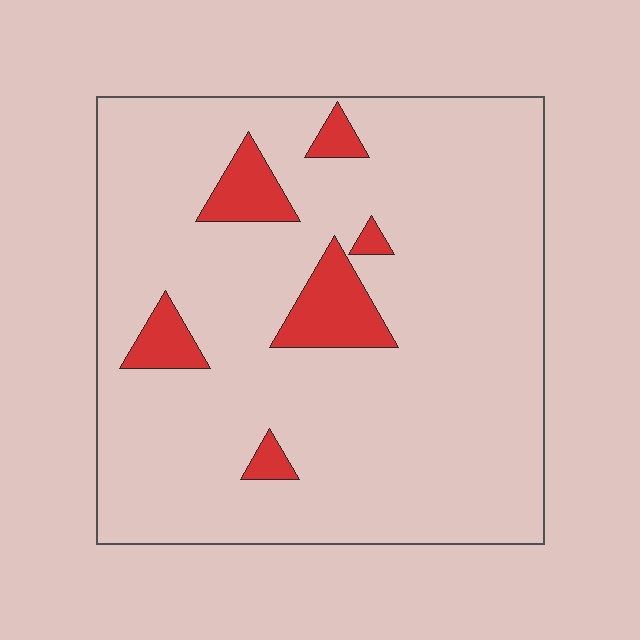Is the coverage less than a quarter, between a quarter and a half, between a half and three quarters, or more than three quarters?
Less than a quarter.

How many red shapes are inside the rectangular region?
6.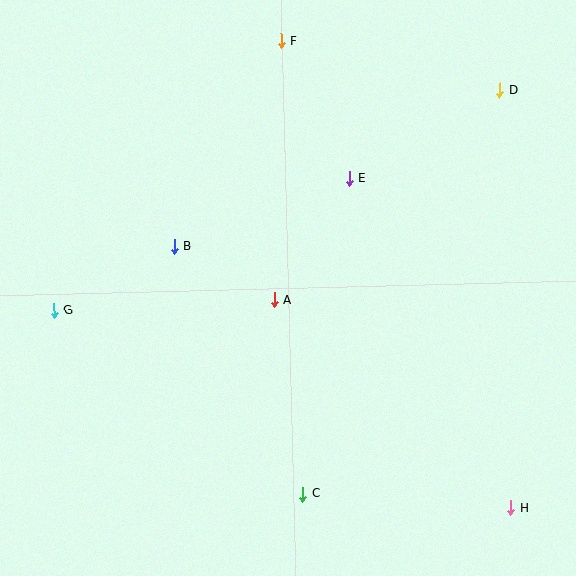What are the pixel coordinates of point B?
Point B is at (174, 246).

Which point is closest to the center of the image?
Point A at (274, 300) is closest to the center.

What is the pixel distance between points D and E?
The distance between D and E is 174 pixels.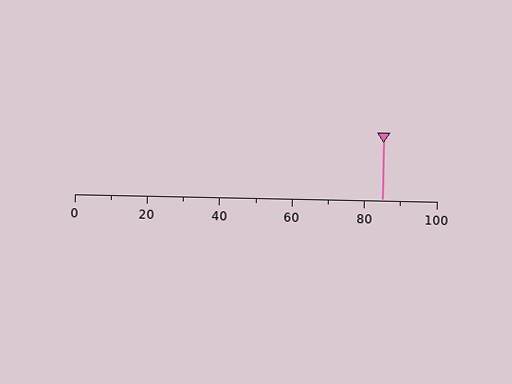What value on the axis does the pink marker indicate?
The marker indicates approximately 85.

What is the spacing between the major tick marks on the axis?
The major ticks are spaced 20 apart.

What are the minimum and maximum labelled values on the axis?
The axis runs from 0 to 100.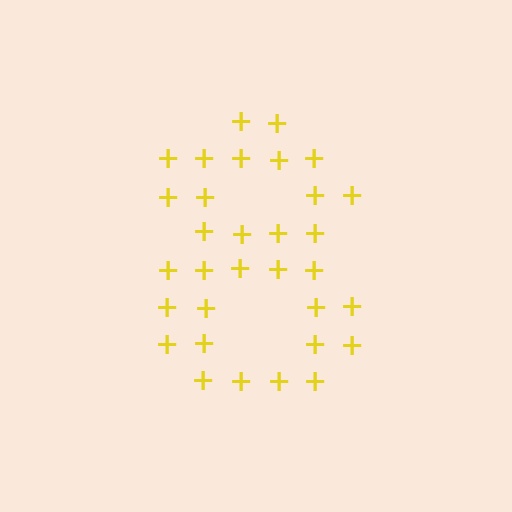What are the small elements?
The small elements are plus signs.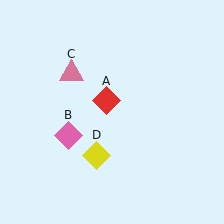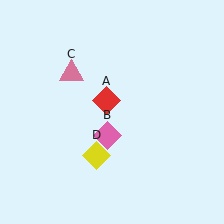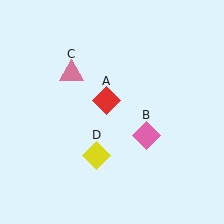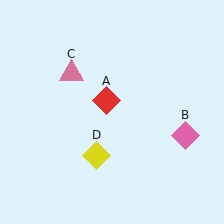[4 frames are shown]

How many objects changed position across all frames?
1 object changed position: pink diamond (object B).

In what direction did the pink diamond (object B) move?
The pink diamond (object B) moved right.